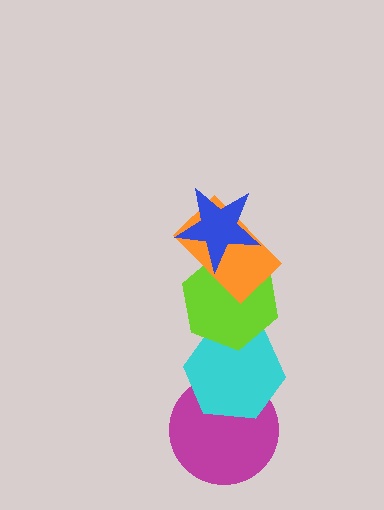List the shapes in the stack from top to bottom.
From top to bottom: the blue star, the orange rectangle, the lime hexagon, the cyan hexagon, the magenta circle.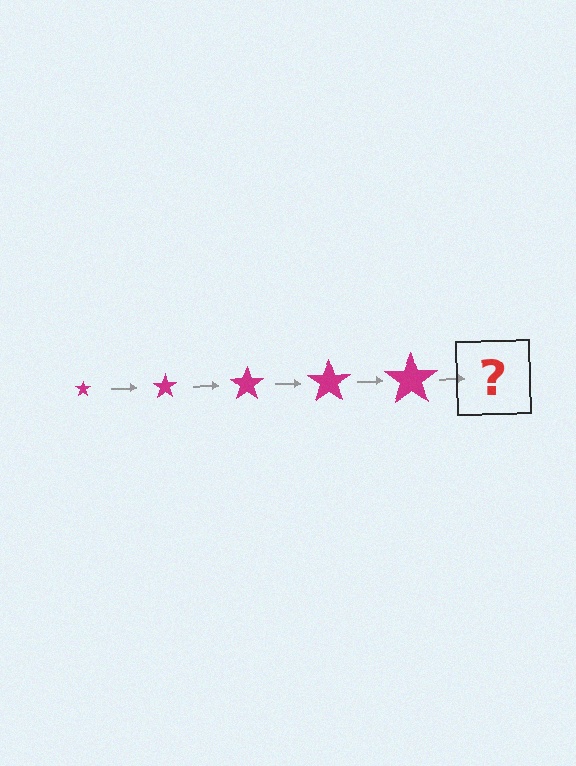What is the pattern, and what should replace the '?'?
The pattern is that the star gets progressively larger each step. The '?' should be a magenta star, larger than the previous one.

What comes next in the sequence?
The next element should be a magenta star, larger than the previous one.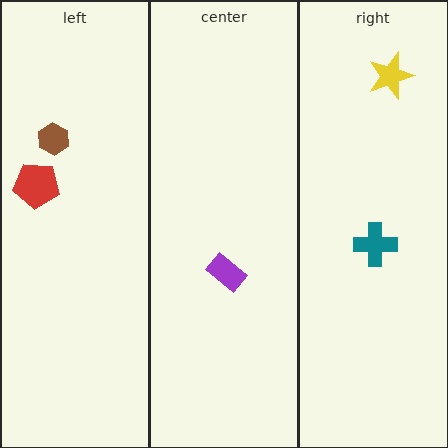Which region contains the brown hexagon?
The left region.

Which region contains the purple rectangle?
The center region.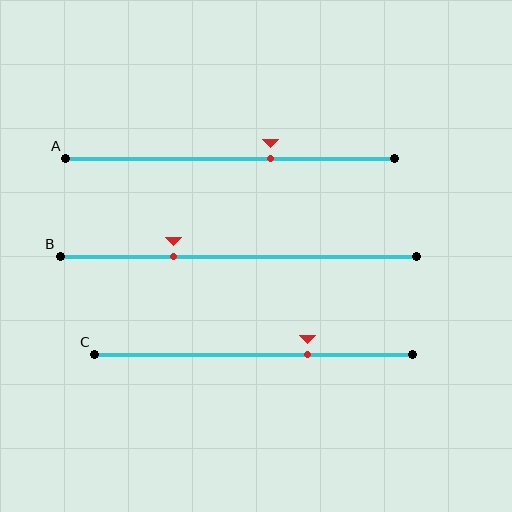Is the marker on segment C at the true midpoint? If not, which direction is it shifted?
No, the marker on segment C is shifted to the right by about 17% of the segment length.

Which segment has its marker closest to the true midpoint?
Segment A has its marker closest to the true midpoint.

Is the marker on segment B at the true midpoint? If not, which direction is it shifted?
No, the marker on segment B is shifted to the left by about 18% of the segment length.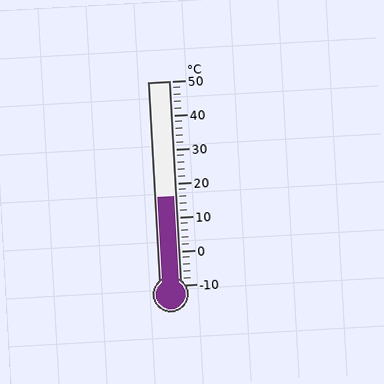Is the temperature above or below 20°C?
The temperature is below 20°C.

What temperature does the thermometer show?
The thermometer shows approximately 16°C.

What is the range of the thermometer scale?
The thermometer scale ranges from -10°C to 50°C.